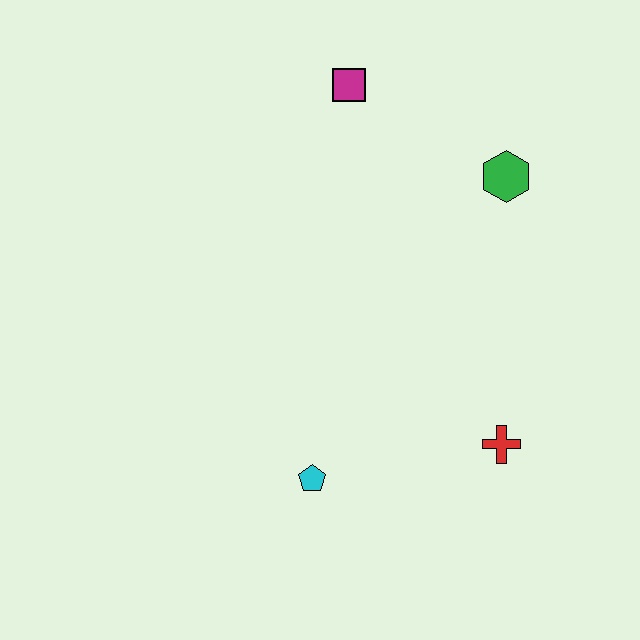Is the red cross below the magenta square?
Yes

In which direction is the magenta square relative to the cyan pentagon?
The magenta square is above the cyan pentagon.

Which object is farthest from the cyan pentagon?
The magenta square is farthest from the cyan pentagon.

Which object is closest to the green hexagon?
The magenta square is closest to the green hexagon.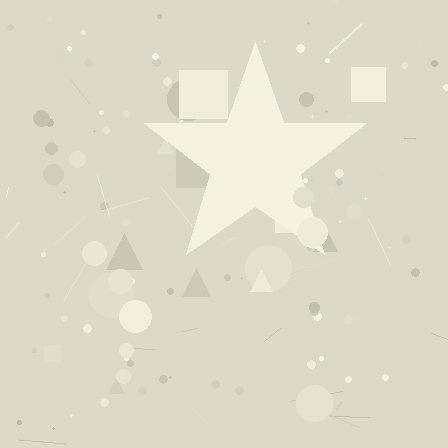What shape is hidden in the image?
A star is hidden in the image.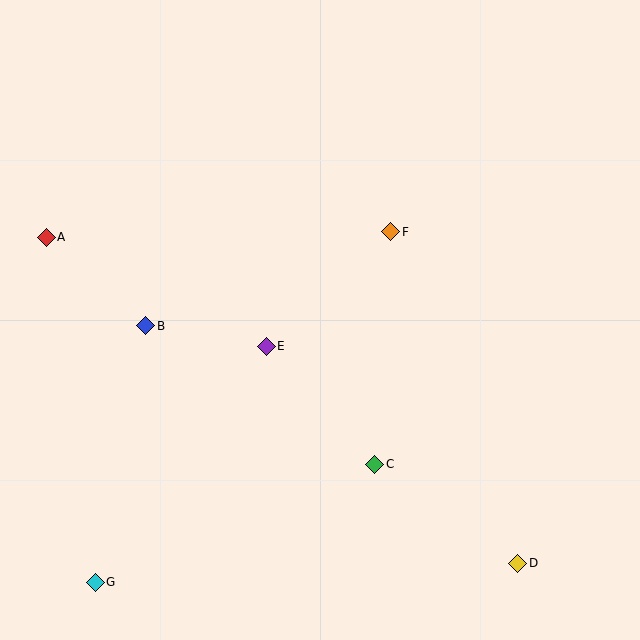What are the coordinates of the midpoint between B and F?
The midpoint between B and F is at (268, 279).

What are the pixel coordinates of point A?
Point A is at (46, 237).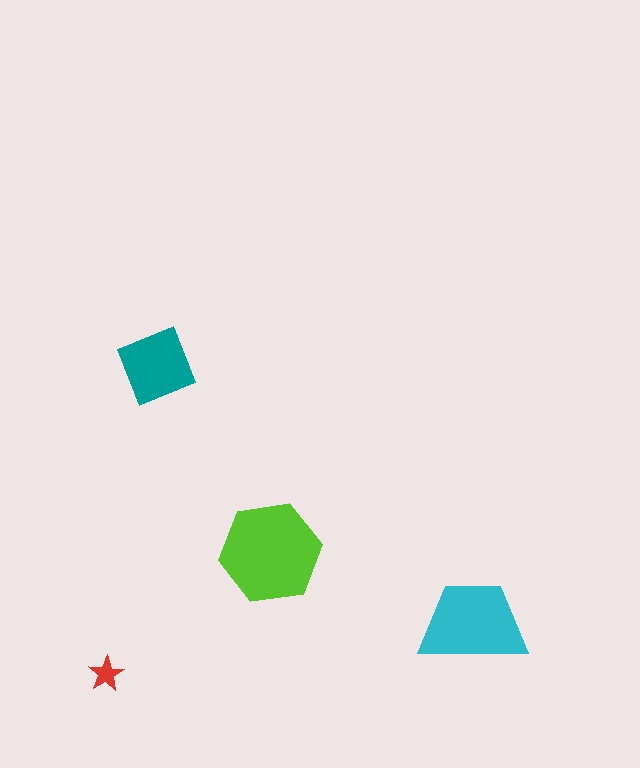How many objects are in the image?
There are 4 objects in the image.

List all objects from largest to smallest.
The lime hexagon, the cyan trapezoid, the teal square, the red star.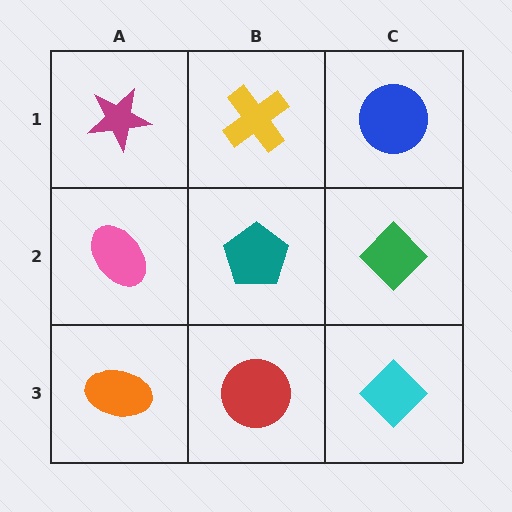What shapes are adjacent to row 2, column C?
A blue circle (row 1, column C), a cyan diamond (row 3, column C), a teal pentagon (row 2, column B).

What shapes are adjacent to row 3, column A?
A pink ellipse (row 2, column A), a red circle (row 3, column B).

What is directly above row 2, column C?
A blue circle.